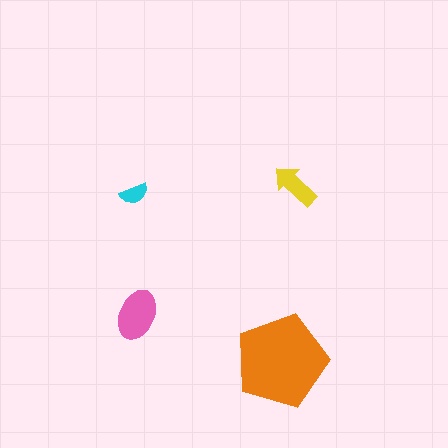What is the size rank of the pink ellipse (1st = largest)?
2nd.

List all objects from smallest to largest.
The cyan semicircle, the yellow arrow, the pink ellipse, the orange pentagon.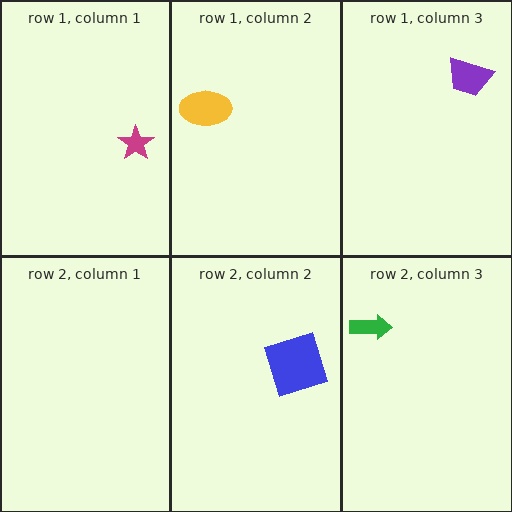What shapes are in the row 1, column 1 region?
The magenta star.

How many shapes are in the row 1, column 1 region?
1.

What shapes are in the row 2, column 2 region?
The blue square.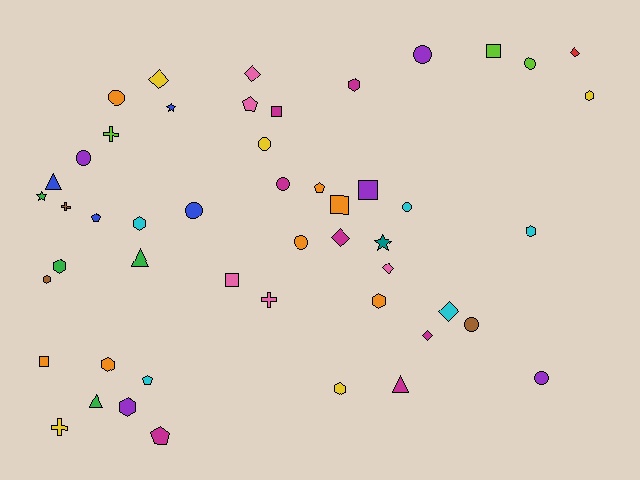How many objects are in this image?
There are 50 objects.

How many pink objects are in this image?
There are 5 pink objects.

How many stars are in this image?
There are 3 stars.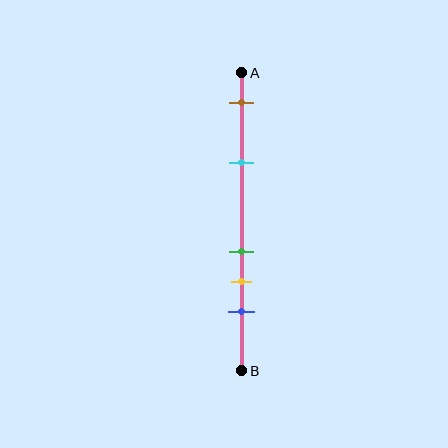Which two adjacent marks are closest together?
The green and yellow marks are the closest adjacent pair.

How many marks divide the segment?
There are 5 marks dividing the segment.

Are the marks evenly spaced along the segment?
No, the marks are not evenly spaced.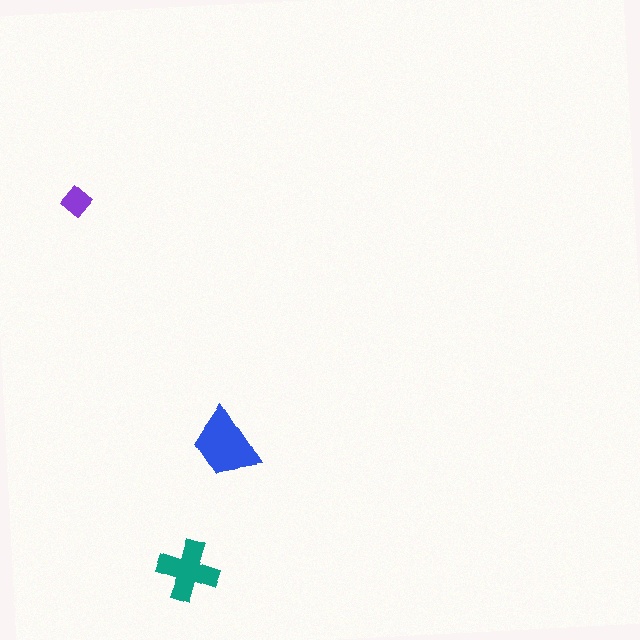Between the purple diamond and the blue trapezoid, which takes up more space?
The blue trapezoid.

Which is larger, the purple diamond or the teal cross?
The teal cross.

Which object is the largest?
The blue trapezoid.